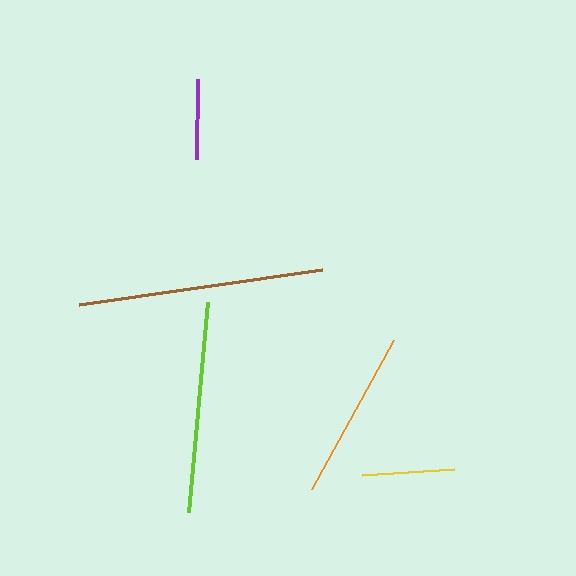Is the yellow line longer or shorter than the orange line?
The orange line is longer than the yellow line.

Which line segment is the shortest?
The purple line is the shortest at approximately 80 pixels.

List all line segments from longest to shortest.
From longest to shortest: brown, lime, orange, yellow, purple.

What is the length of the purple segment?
The purple segment is approximately 80 pixels long.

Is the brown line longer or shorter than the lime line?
The brown line is longer than the lime line.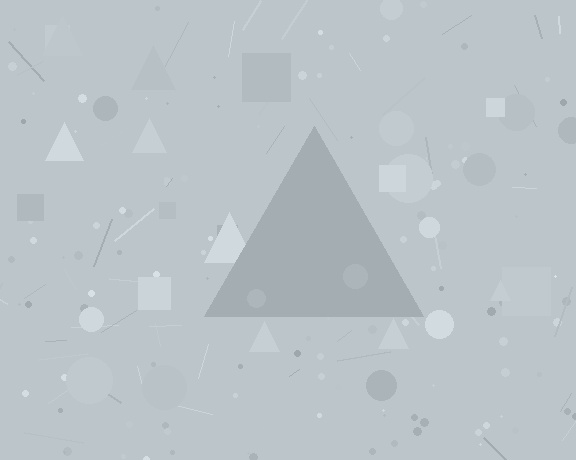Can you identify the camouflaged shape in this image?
The camouflaged shape is a triangle.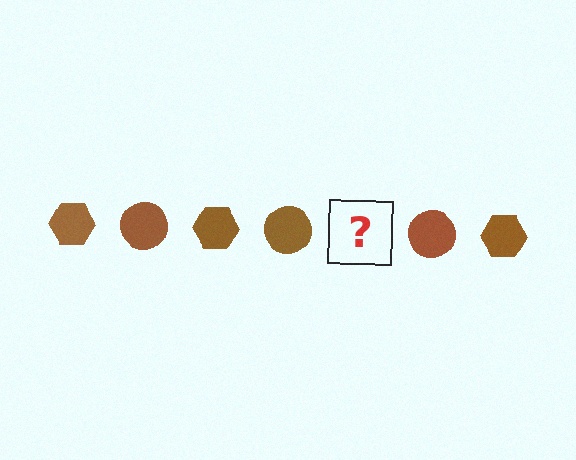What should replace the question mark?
The question mark should be replaced with a brown hexagon.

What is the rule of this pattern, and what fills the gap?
The rule is that the pattern cycles through hexagon, circle shapes in brown. The gap should be filled with a brown hexagon.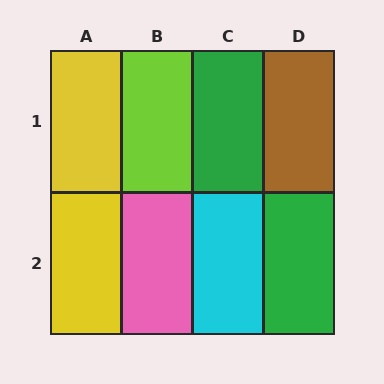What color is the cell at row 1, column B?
Lime.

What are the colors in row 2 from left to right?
Yellow, pink, cyan, green.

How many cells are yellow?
2 cells are yellow.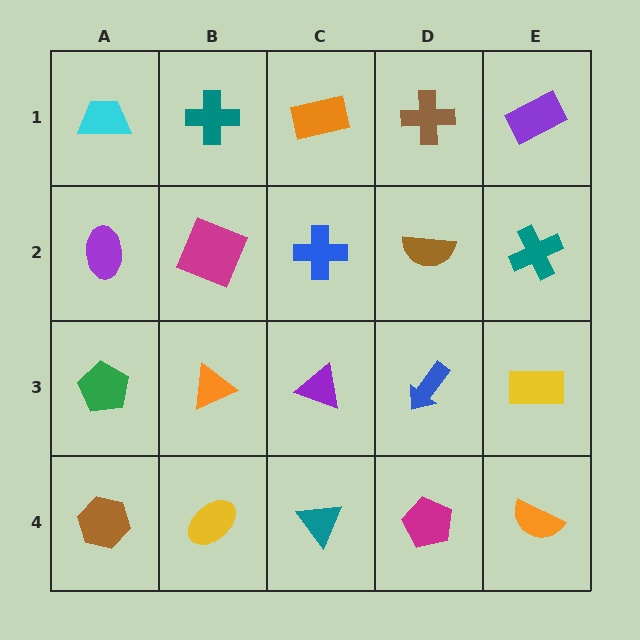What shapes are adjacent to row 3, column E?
A teal cross (row 2, column E), an orange semicircle (row 4, column E), a blue arrow (row 3, column D).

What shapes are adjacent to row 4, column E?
A yellow rectangle (row 3, column E), a magenta pentagon (row 4, column D).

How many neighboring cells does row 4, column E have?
2.